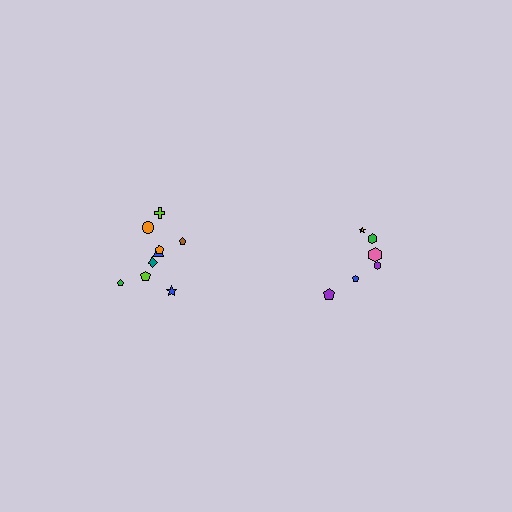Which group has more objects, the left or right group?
The left group.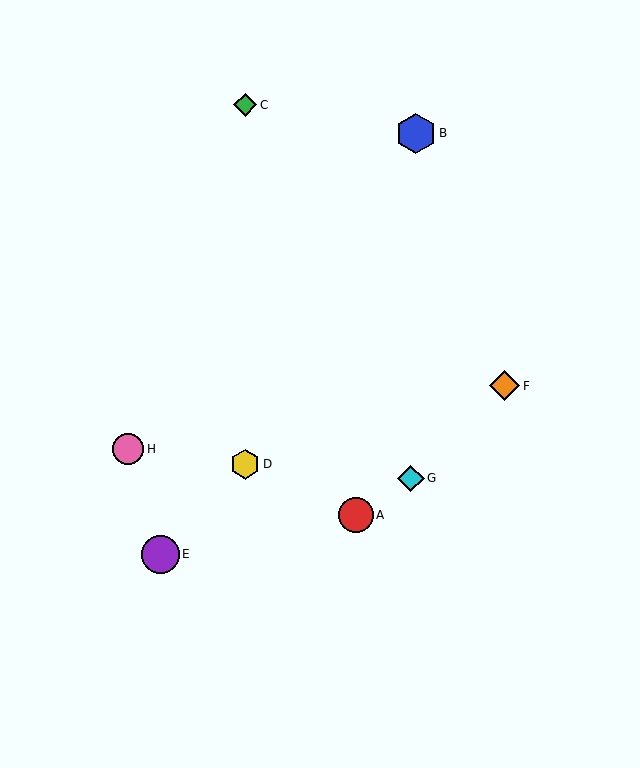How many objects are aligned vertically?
2 objects (C, D) are aligned vertically.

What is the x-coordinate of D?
Object D is at x≈245.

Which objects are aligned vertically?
Objects C, D are aligned vertically.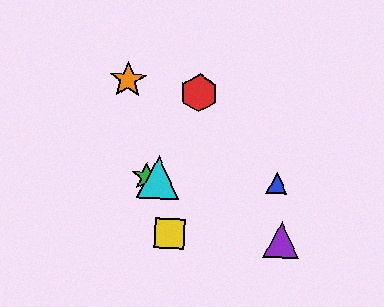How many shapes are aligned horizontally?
3 shapes (the blue triangle, the green star, the cyan triangle) are aligned horizontally.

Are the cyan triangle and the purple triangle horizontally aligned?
No, the cyan triangle is at y≈177 and the purple triangle is at y≈240.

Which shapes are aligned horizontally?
The blue triangle, the green star, the cyan triangle are aligned horizontally.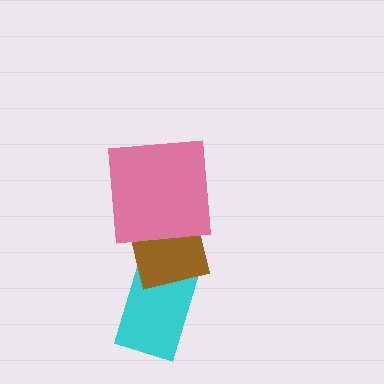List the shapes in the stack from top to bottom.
From top to bottom: the pink square, the brown square, the cyan rectangle.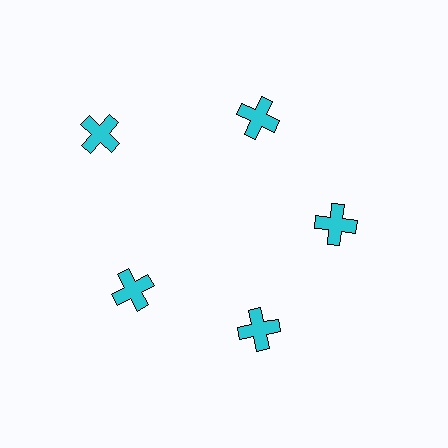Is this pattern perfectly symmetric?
No. The 5 cyan crosses are arranged in a ring, but one element near the 10 o'clock position is pushed outward from the center, breaking the 5-fold rotational symmetry.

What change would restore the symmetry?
The symmetry would be restored by moving it inward, back onto the ring so that all 5 crosses sit at equal angles and equal distance from the center.